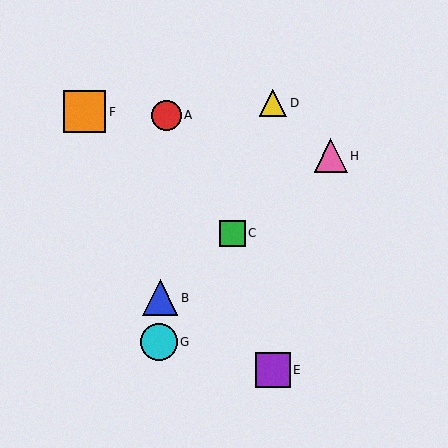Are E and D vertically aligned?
Yes, both are at x≈273.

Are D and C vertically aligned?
No, D is at x≈273 and C is at x≈232.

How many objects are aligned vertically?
2 objects (D, E) are aligned vertically.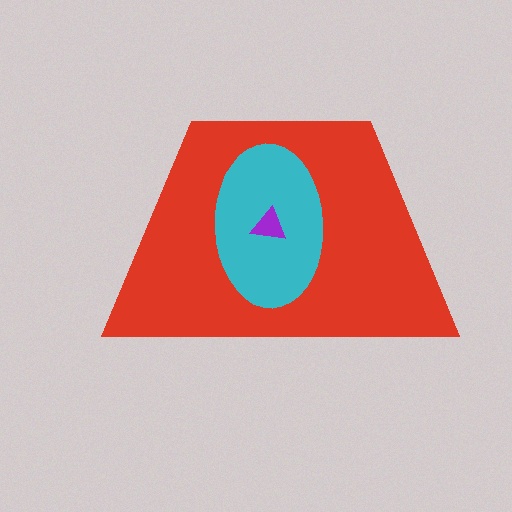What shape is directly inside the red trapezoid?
The cyan ellipse.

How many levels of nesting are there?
3.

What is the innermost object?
The purple triangle.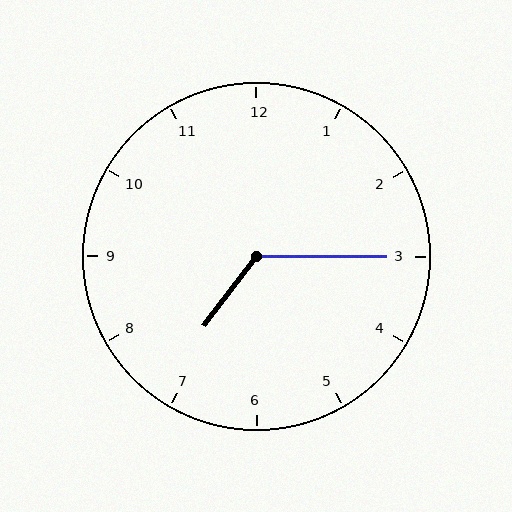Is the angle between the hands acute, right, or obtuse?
It is obtuse.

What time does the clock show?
7:15.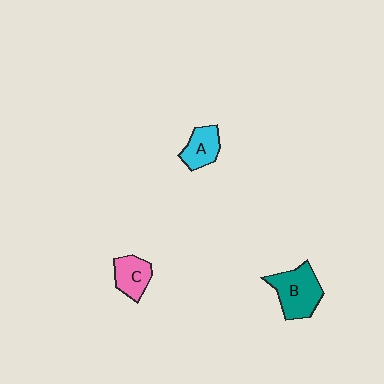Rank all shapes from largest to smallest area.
From largest to smallest: B (teal), C (pink), A (cyan).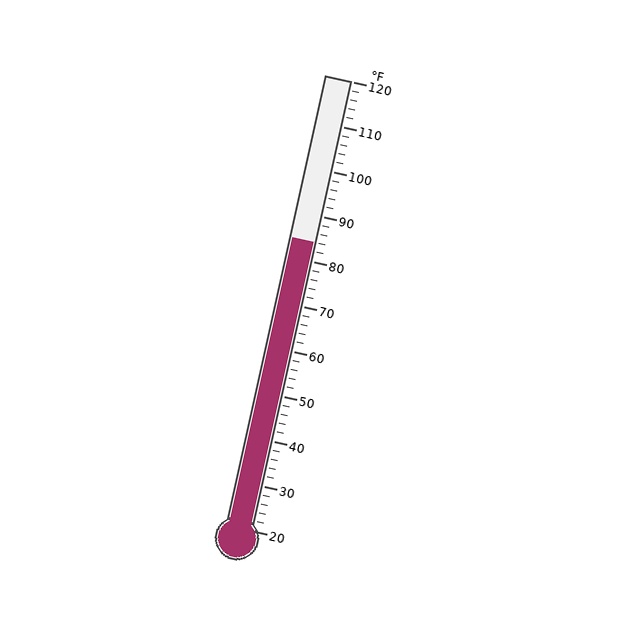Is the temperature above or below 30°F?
The temperature is above 30°F.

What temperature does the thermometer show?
The thermometer shows approximately 84°F.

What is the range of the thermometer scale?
The thermometer scale ranges from 20°F to 120°F.